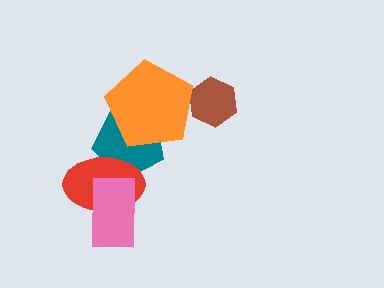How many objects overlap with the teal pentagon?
2 objects overlap with the teal pentagon.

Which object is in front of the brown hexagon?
The orange pentagon is in front of the brown hexagon.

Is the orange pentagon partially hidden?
No, no other shape covers it.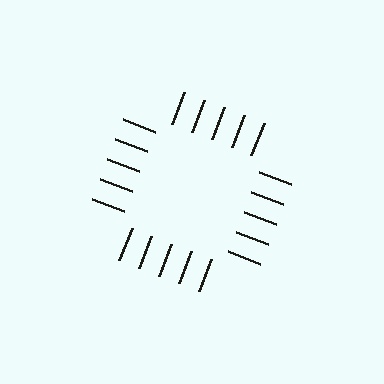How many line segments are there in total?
20 — 5 along each of the 4 edges.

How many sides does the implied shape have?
4 sides — the line-ends trace a square.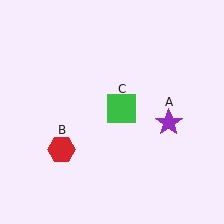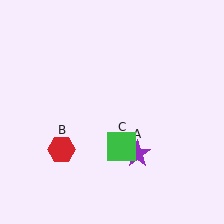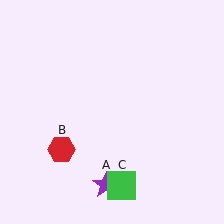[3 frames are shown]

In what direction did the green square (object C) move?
The green square (object C) moved down.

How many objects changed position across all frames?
2 objects changed position: purple star (object A), green square (object C).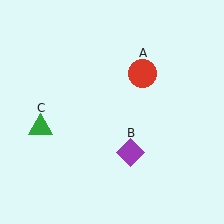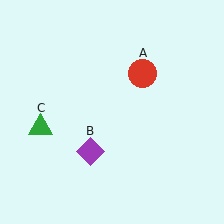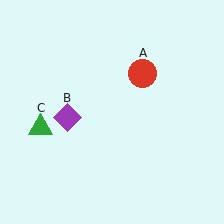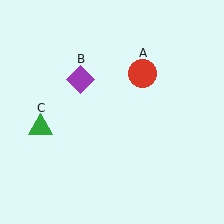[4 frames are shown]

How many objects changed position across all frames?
1 object changed position: purple diamond (object B).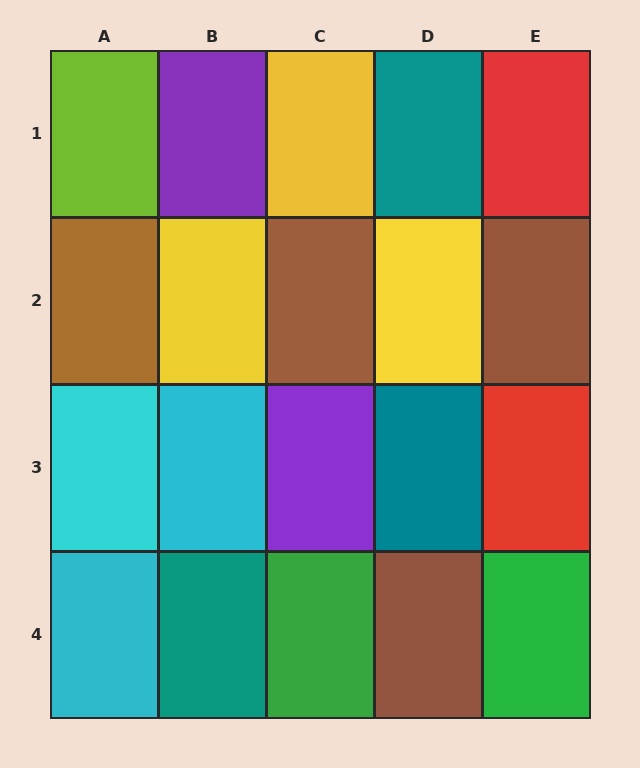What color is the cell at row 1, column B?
Purple.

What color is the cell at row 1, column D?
Teal.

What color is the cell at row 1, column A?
Lime.